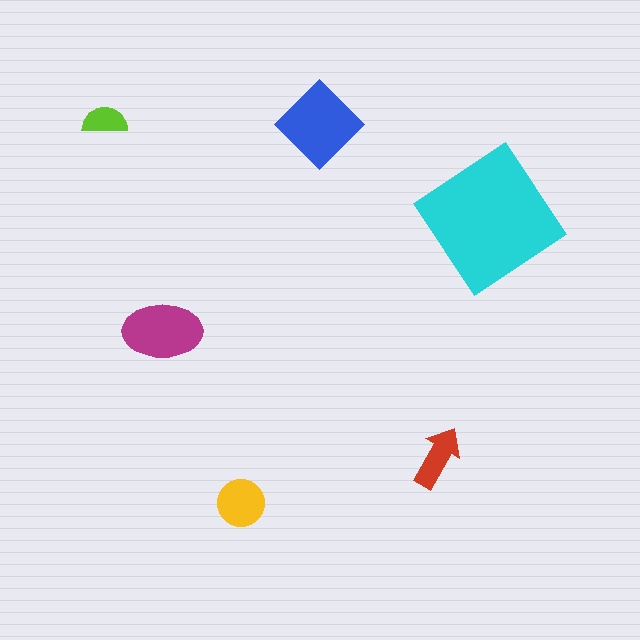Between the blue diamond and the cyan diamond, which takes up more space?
The cyan diamond.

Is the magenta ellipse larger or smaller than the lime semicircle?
Larger.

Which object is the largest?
The cyan diamond.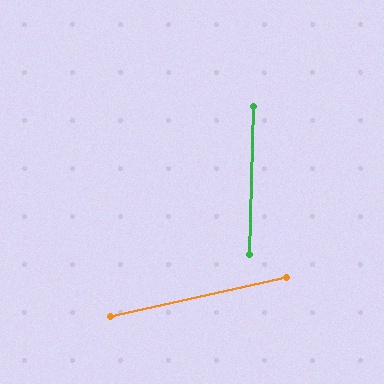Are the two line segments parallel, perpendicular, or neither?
Neither parallel nor perpendicular — they differ by about 76°.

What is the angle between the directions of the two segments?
Approximately 76 degrees.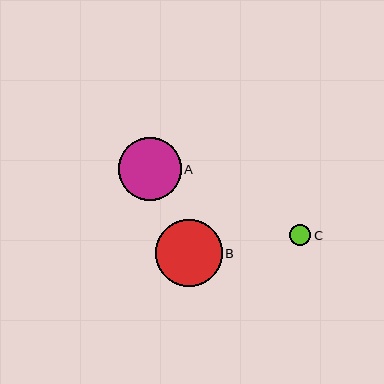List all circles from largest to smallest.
From largest to smallest: B, A, C.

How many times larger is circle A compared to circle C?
Circle A is approximately 3.0 times the size of circle C.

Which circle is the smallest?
Circle C is the smallest with a size of approximately 21 pixels.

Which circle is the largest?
Circle B is the largest with a size of approximately 67 pixels.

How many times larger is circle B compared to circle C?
Circle B is approximately 3.1 times the size of circle C.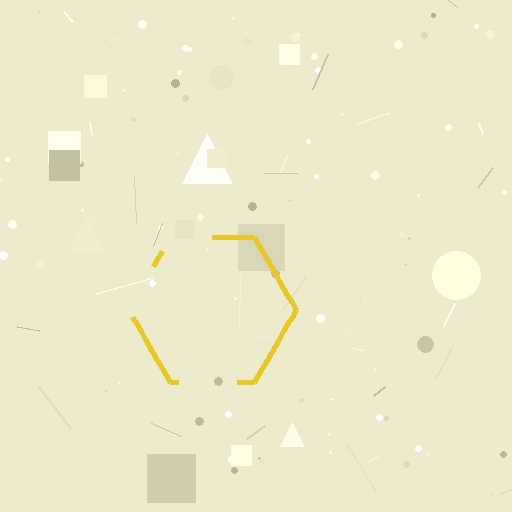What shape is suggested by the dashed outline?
The dashed outline suggests a hexagon.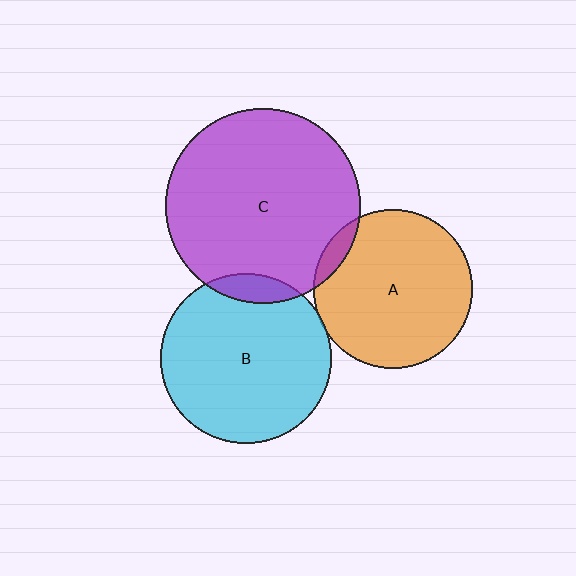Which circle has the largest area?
Circle C (purple).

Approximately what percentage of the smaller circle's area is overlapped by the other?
Approximately 10%.